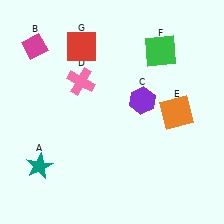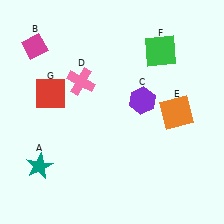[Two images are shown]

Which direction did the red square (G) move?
The red square (G) moved down.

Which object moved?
The red square (G) moved down.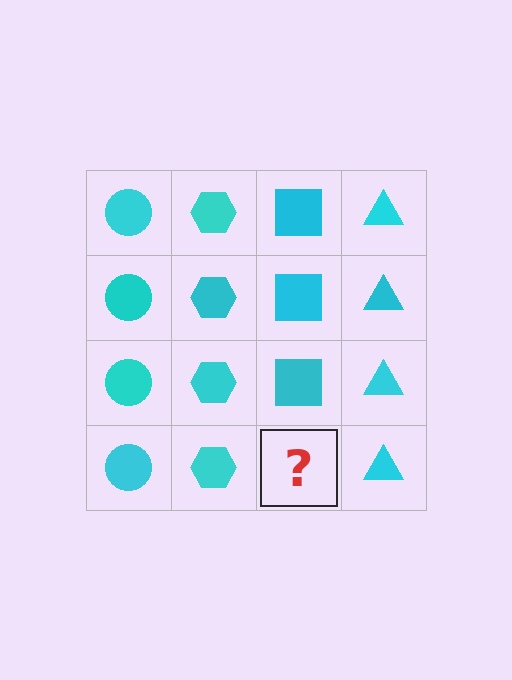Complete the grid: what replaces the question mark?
The question mark should be replaced with a cyan square.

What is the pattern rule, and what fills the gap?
The rule is that each column has a consistent shape. The gap should be filled with a cyan square.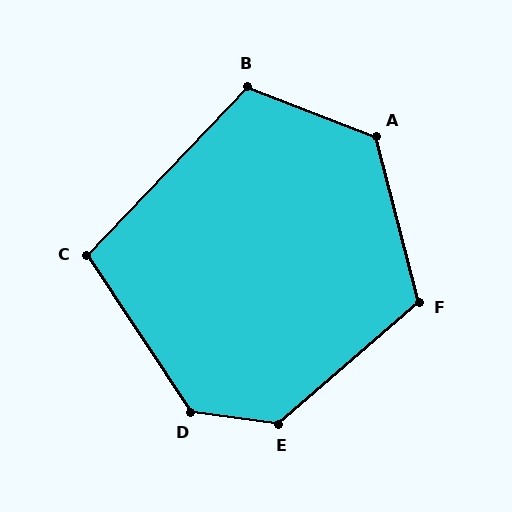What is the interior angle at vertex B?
Approximately 112 degrees (obtuse).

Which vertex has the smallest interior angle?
C, at approximately 103 degrees.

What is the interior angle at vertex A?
Approximately 126 degrees (obtuse).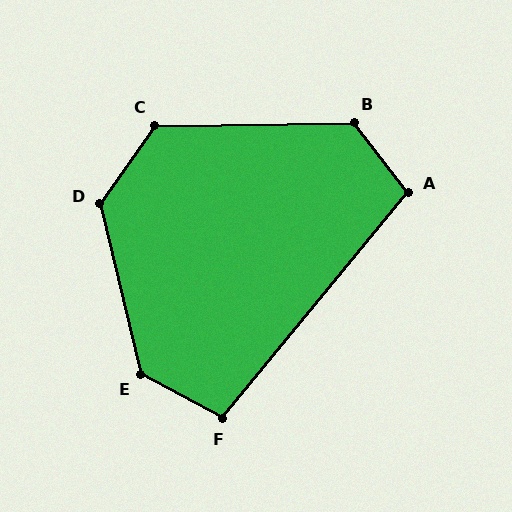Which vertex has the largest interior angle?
E, at approximately 132 degrees.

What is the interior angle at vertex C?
Approximately 126 degrees (obtuse).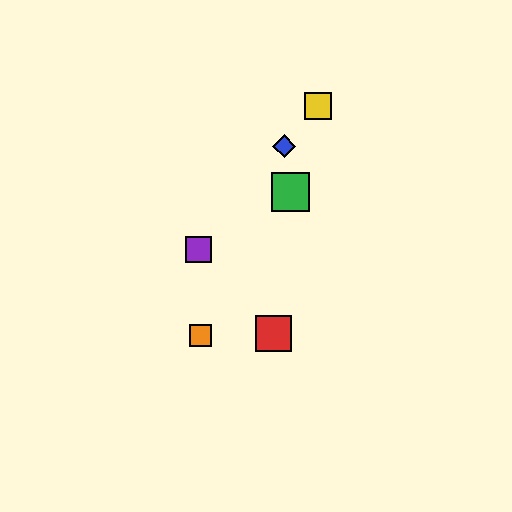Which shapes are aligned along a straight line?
The blue diamond, the yellow square, the purple square are aligned along a straight line.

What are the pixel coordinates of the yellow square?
The yellow square is at (318, 106).